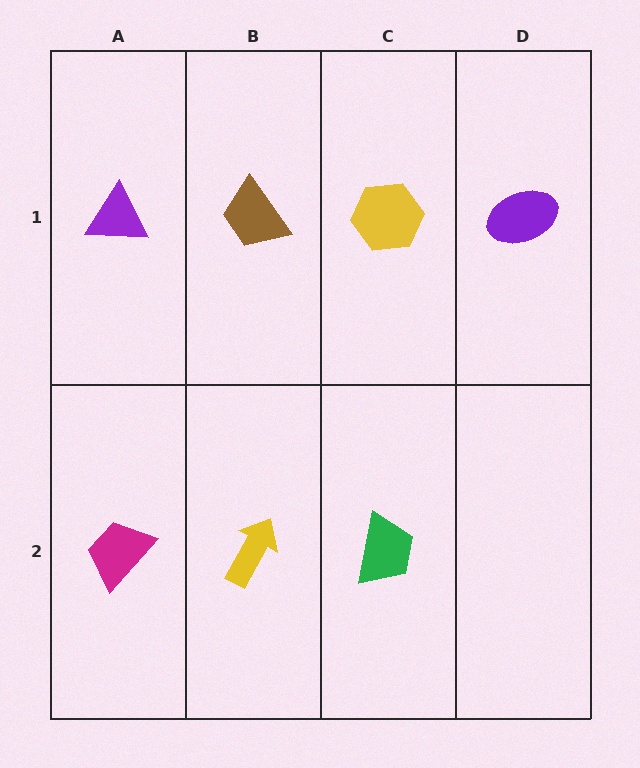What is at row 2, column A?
A magenta trapezoid.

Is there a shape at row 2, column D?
No, that cell is empty.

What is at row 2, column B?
A yellow arrow.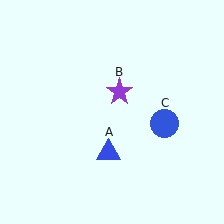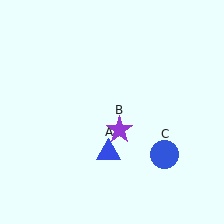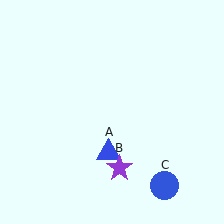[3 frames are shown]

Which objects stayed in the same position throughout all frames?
Blue triangle (object A) remained stationary.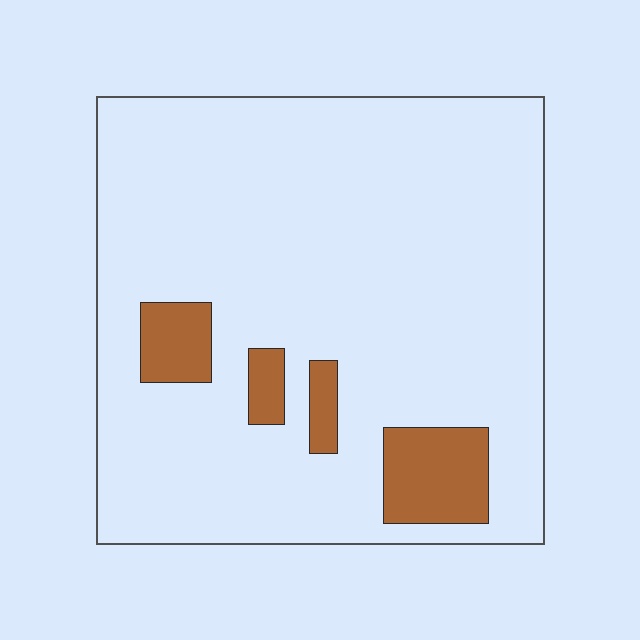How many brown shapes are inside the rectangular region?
4.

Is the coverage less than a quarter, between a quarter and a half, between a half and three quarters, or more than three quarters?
Less than a quarter.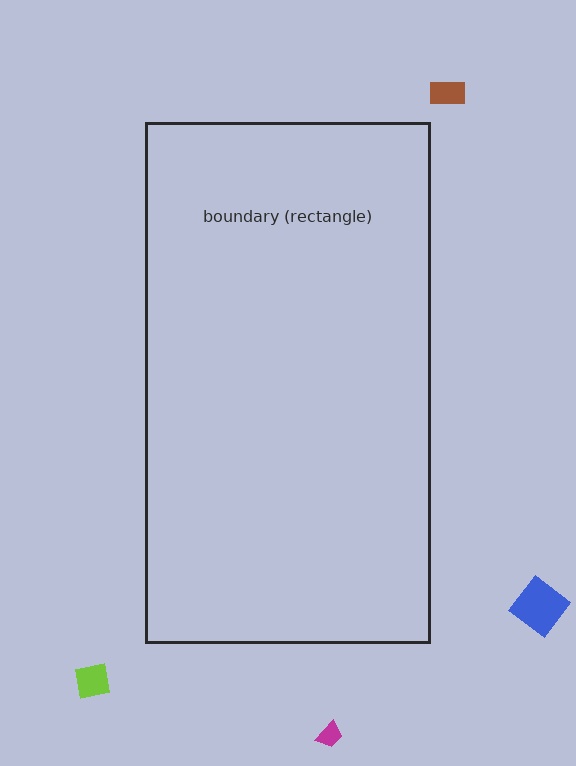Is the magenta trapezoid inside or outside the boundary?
Outside.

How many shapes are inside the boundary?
0 inside, 4 outside.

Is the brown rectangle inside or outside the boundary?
Outside.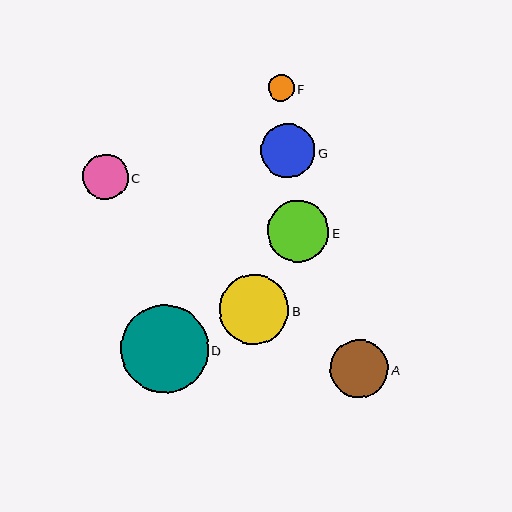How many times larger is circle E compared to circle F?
Circle E is approximately 2.4 times the size of circle F.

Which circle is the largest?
Circle D is the largest with a size of approximately 87 pixels.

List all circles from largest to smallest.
From largest to smallest: D, B, E, A, G, C, F.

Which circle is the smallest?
Circle F is the smallest with a size of approximately 26 pixels.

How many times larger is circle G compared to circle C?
Circle G is approximately 1.2 times the size of circle C.